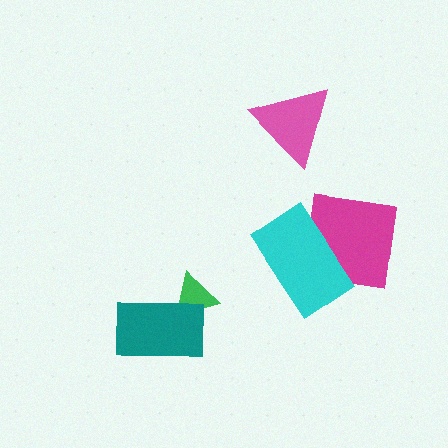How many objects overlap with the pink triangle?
0 objects overlap with the pink triangle.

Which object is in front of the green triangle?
The teal rectangle is in front of the green triangle.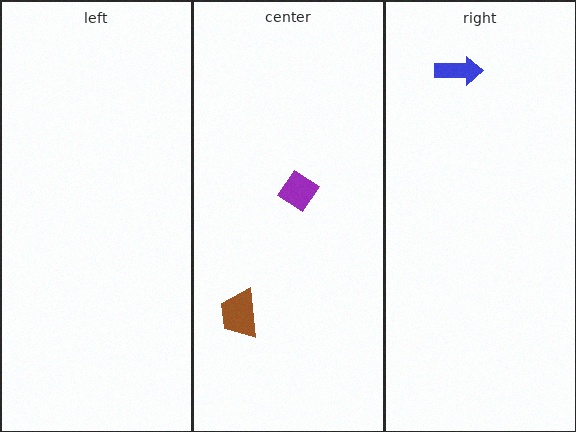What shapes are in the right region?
The blue arrow.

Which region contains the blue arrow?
The right region.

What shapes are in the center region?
The purple diamond, the brown trapezoid.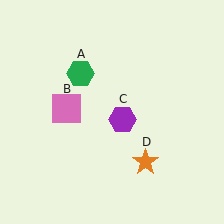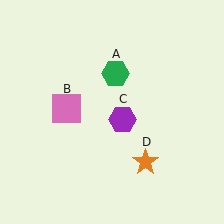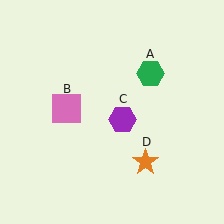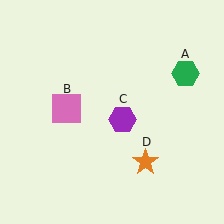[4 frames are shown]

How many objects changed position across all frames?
1 object changed position: green hexagon (object A).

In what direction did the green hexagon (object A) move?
The green hexagon (object A) moved right.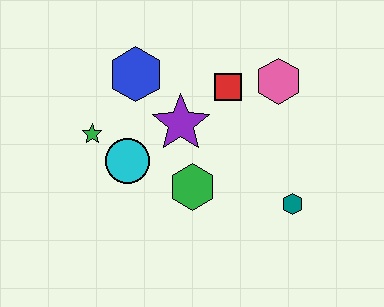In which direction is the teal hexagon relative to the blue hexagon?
The teal hexagon is to the right of the blue hexagon.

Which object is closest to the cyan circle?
The green star is closest to the cyan circle.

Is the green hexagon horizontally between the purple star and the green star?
No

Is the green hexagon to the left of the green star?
No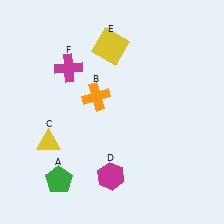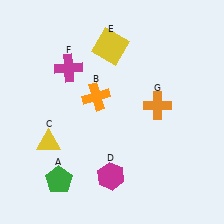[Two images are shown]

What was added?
An orange cross (G) was added in Image 2.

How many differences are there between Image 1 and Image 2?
There is 1 difference between the two images.